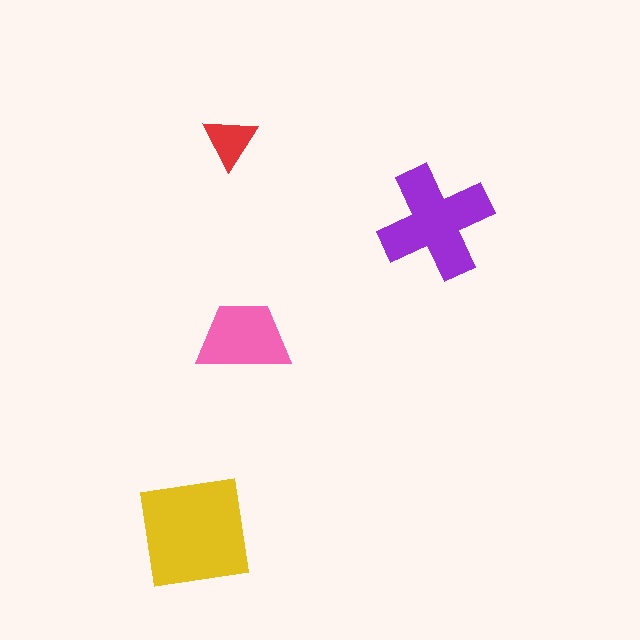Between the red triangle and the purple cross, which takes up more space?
The purple cross.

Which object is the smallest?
The red triangle.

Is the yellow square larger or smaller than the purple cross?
Larger.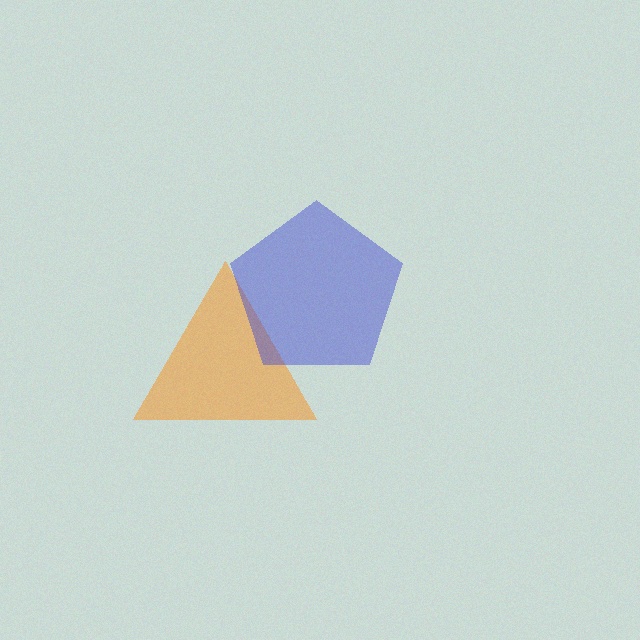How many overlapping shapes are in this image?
There are 2 overlapping shapes in the image.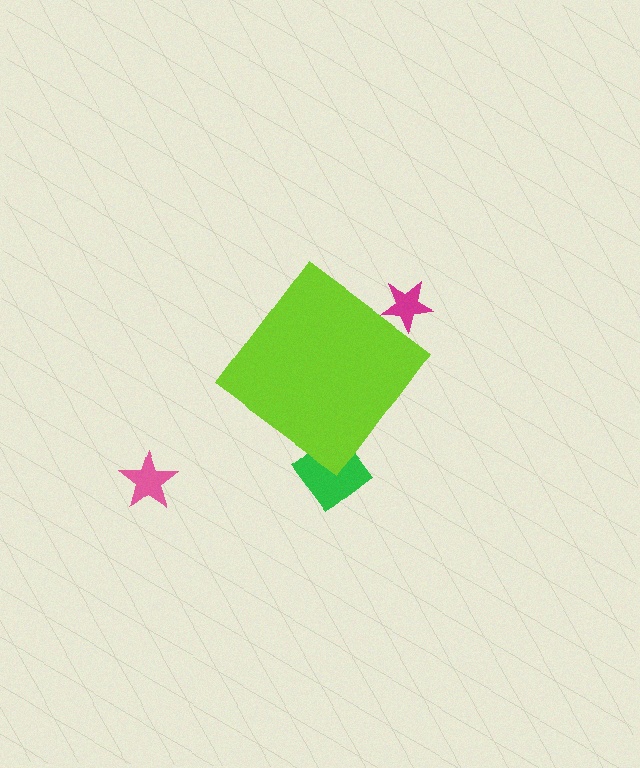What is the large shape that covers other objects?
A lime diamond.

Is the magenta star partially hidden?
Yes, the magenta star is partially hidden behind the lime diamond.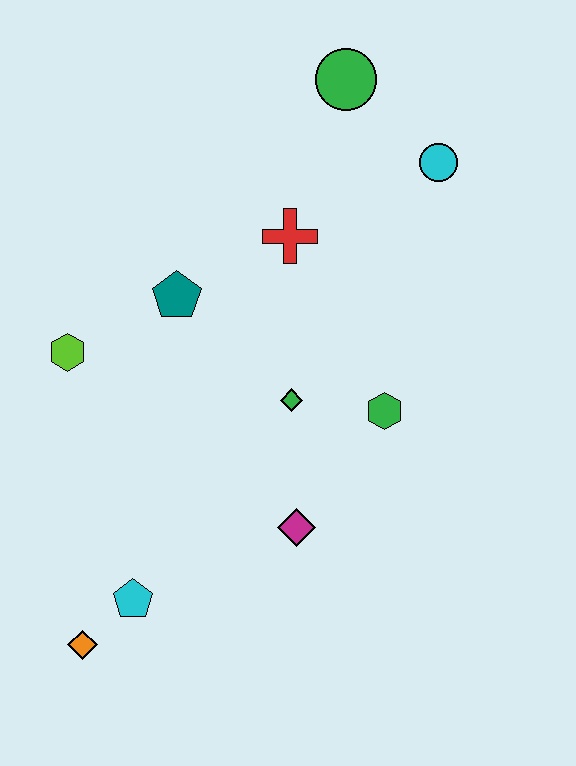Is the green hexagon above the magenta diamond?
Yes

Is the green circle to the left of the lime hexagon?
No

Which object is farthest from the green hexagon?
The orange diamond is farthest from the green hexagon.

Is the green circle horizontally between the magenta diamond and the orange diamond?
No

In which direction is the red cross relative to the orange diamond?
The red cross is above the orange diamond.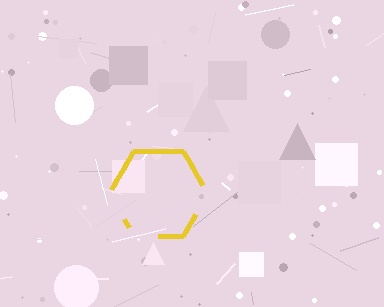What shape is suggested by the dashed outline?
The dashed outline suggests a hexagon.